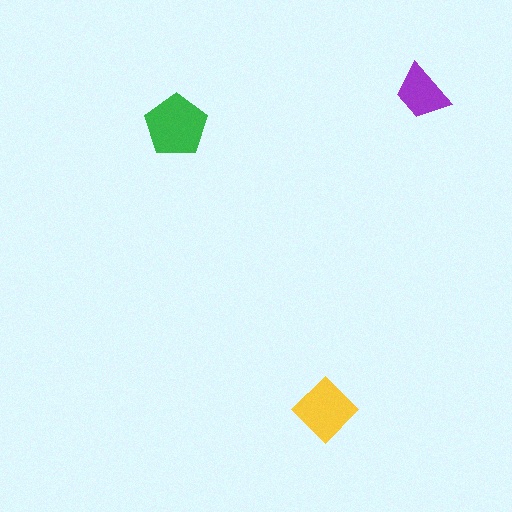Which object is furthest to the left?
The green pentagon is leftmost.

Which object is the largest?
The green pentagon.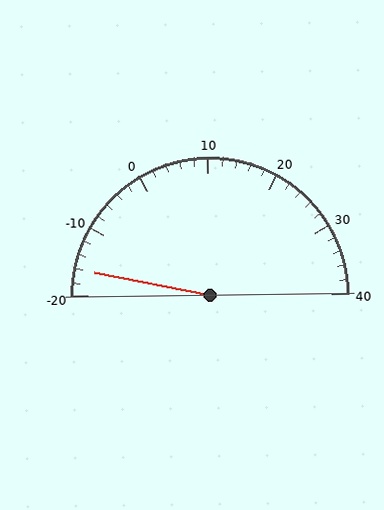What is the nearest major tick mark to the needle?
The nearest major tick mark is -20.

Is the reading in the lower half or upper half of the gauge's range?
The reading is in the lower half of the range (-20 to 40).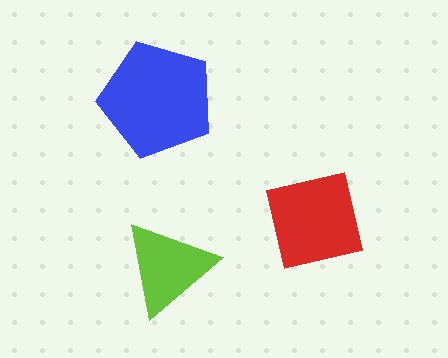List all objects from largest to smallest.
The blue pentagon, the red square, the lime triangle.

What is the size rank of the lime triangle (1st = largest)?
3rd.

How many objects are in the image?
There are 3 objects in the image.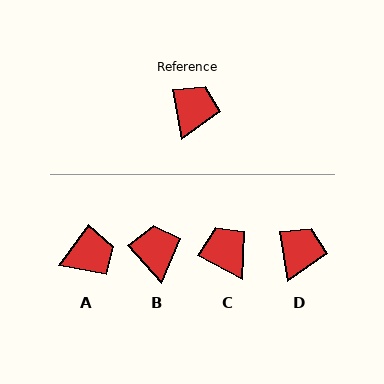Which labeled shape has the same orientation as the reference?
D.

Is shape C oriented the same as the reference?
No, it is off by about 52 degrees.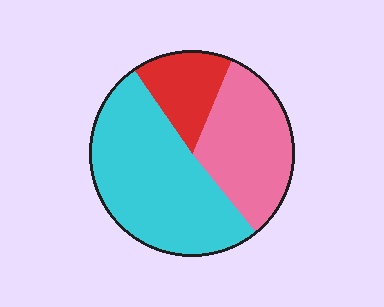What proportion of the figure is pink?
Pink takes up about one third (1/3) of the figure.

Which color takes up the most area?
Cyan, at roughly 50%.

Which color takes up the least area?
Red, at roughly 15%.